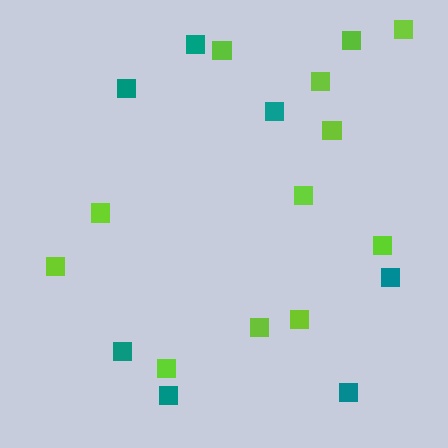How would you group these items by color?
There are 2 groups: one group of teal squares (7) and one group of lime squares (12).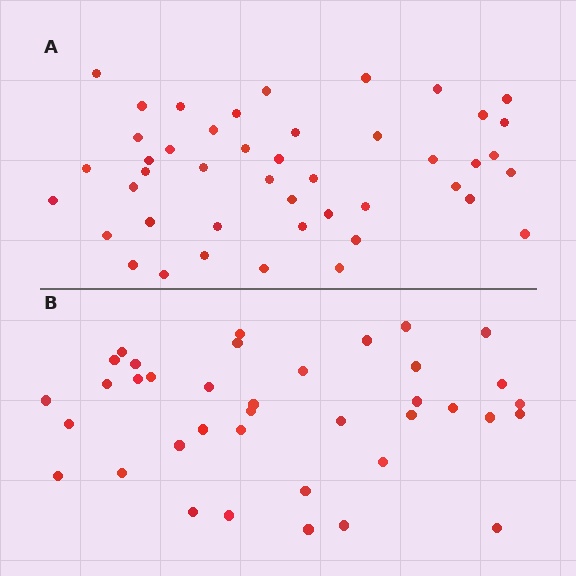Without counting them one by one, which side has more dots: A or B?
Region A (the top region) has more dots.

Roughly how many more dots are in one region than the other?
Region A has roughly 8 or so more dots than region B.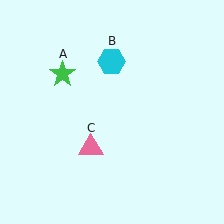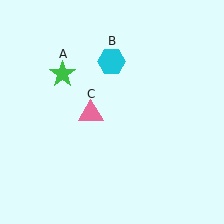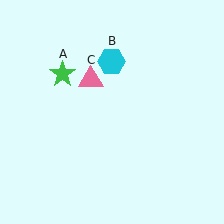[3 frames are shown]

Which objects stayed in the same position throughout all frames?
Green star (object A) and cyan hexagon (object B) remained stationary.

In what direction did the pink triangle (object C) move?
The pink triangle (object C) moved up.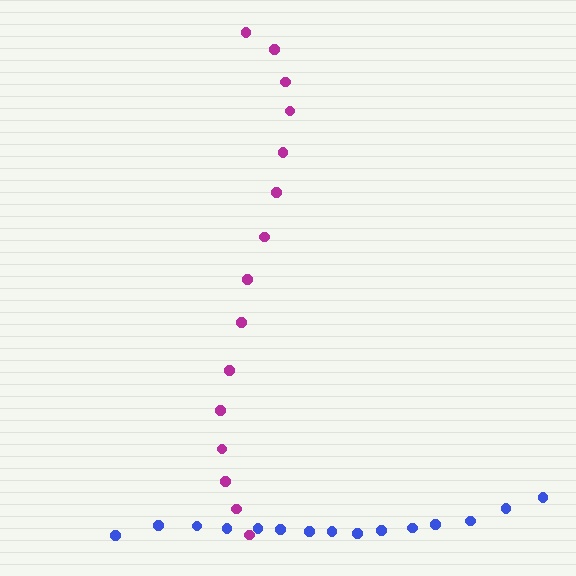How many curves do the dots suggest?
There are 2 distinct paths.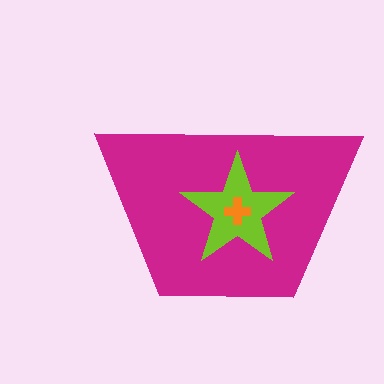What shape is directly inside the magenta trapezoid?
The lime star.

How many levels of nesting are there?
3.